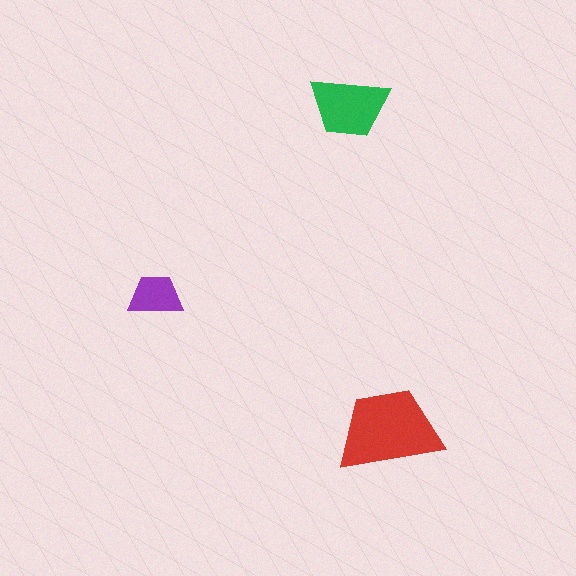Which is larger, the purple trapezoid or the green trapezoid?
The green one.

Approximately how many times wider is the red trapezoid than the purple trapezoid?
About 2 times wider.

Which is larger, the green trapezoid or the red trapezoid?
The red one.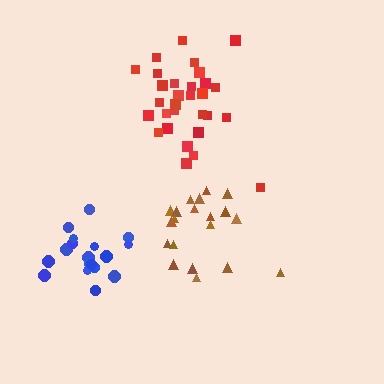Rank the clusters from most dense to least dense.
blue, brown, red.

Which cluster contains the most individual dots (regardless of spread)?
Red (30).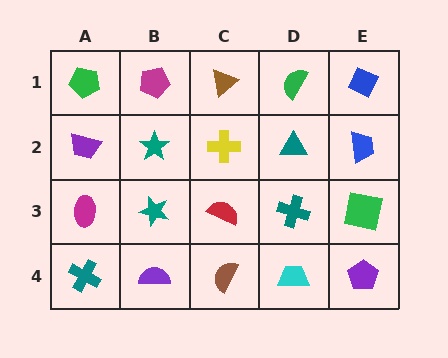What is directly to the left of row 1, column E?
A green semicircle.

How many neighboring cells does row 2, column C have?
4.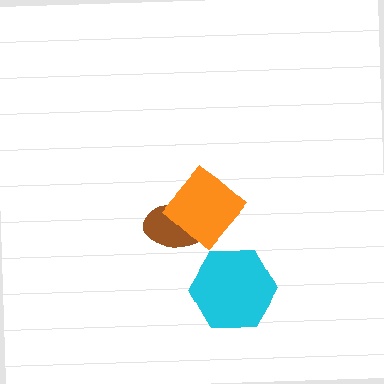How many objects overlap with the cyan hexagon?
0 objects overlap with the cyan hexagon.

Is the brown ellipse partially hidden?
Yes, it is partially covered by another shape.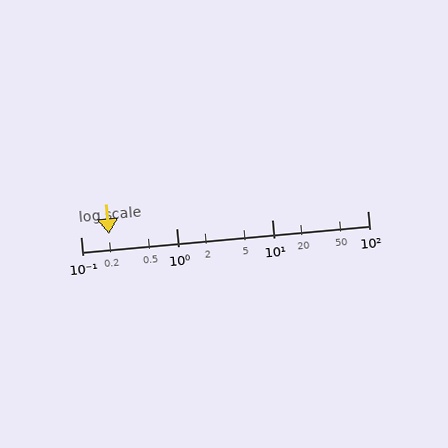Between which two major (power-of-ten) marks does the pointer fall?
The pointer is between 0.1 and 1.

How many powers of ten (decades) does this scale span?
The scale spans 3 decades, from 0.1 to 100.